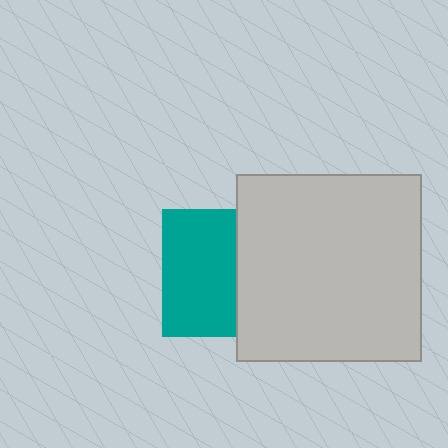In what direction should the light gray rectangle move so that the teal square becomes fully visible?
The light gray rectangle should move right. That is the shortest direction to clear the overlap and leave the teal square fully visible.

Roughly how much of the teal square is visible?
About half of it is visible (roughly 58%).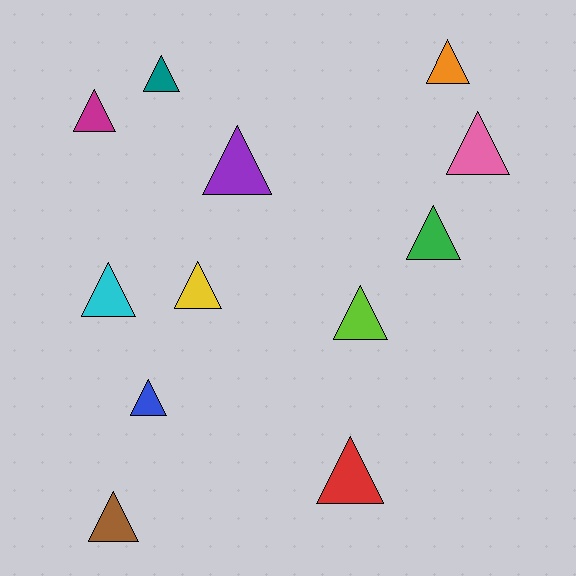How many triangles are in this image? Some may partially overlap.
There are 12 triangles.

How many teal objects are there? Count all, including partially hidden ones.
There is 1 teal object.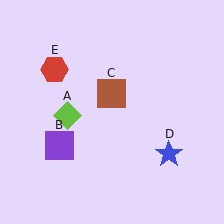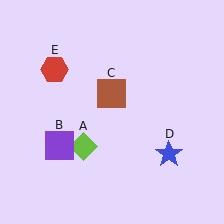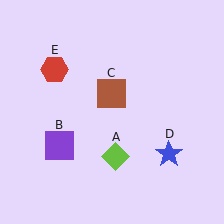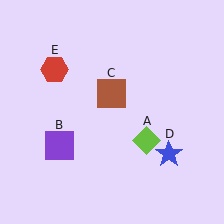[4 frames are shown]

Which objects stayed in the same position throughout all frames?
Purple square (object B) and brown square (object C) and blue star (object D) and red hexagon (object E) remained stationary.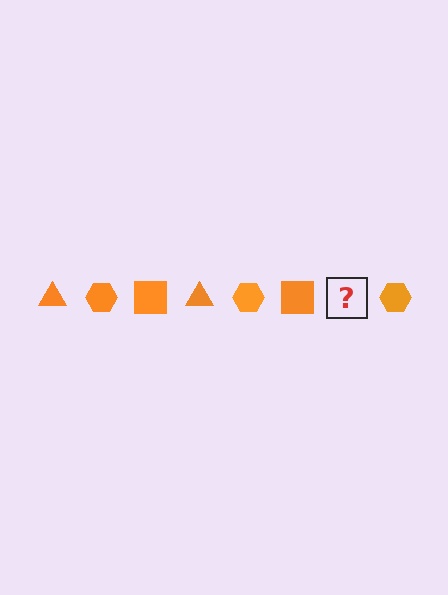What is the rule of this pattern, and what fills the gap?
The rule is that the pattern cycles through triangle, hexagon, square shapes in orange. The gap should be filled with an orange triangle.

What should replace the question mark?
The question mark should be replaced with an orange triangle.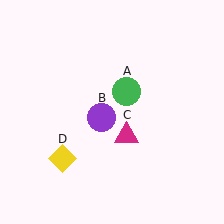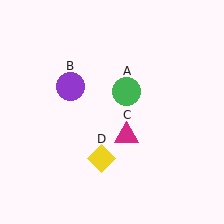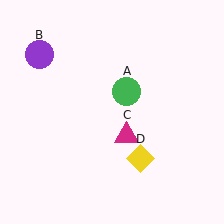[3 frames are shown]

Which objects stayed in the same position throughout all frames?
Green circle (object A) and magenta triangle (object C) remained stationary.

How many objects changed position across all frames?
2 objects changed position: purple circle (object B), yellow diamond (object D).